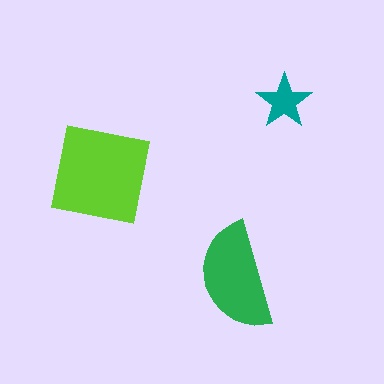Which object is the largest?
The lime square.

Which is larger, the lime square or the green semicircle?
The lime square.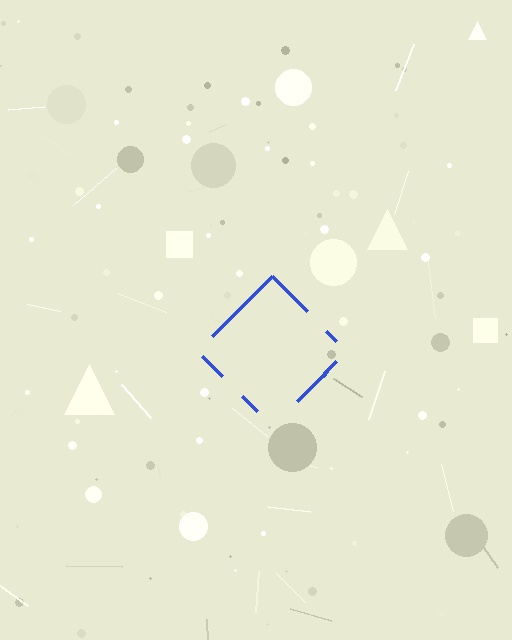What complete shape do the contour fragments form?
The contour fragments form a diamond.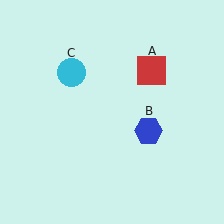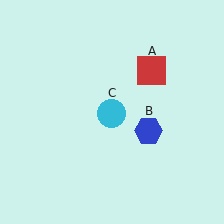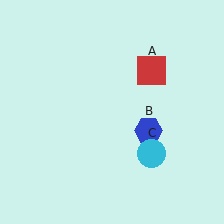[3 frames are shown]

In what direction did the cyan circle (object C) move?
The cyan circle (object C) moved down and to the right.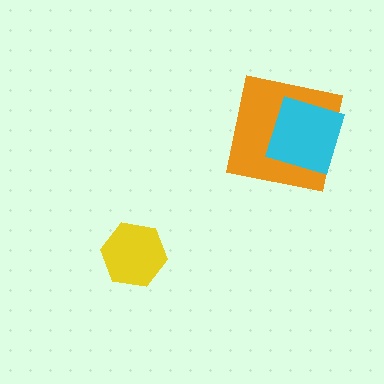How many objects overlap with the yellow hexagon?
0 objects overlap with the yellow hexagon.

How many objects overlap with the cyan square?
1 object overlaps with the cyan square.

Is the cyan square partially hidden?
No, no other shape covers it.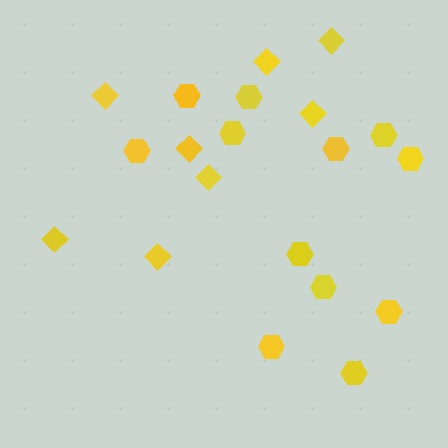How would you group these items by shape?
There are 2 groups: one group of hexagons (12) and one group of diamonds (8).